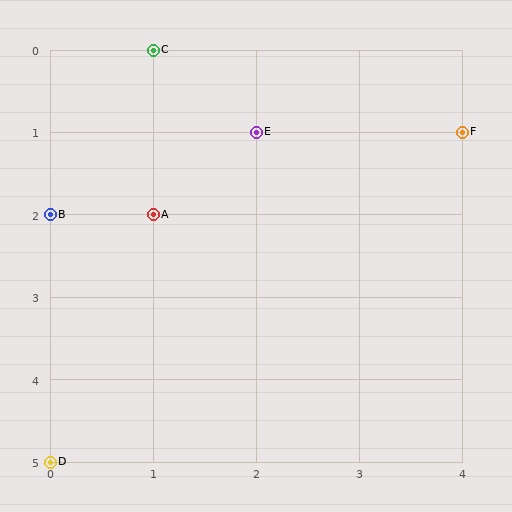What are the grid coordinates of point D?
Point D is at grid coordinates (0, 5).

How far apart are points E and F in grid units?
Points E and F are 2 columns apart.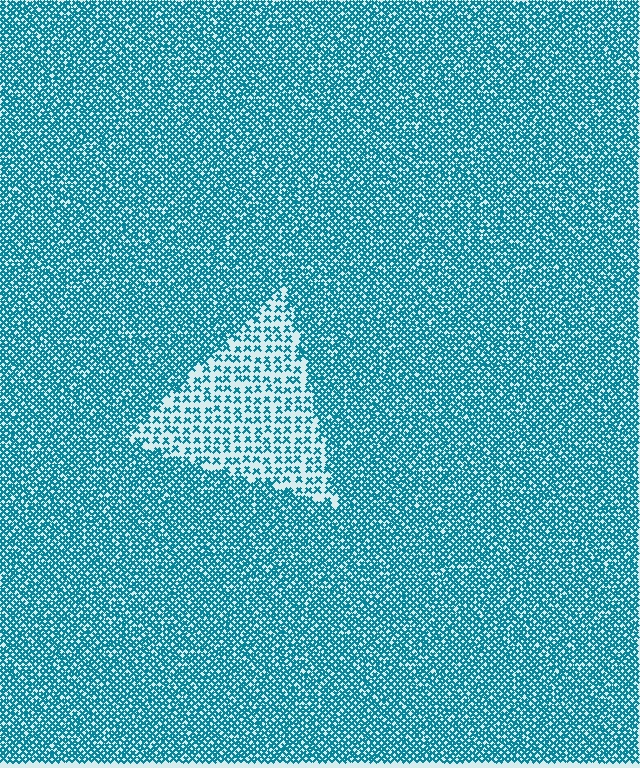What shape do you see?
I see a triangle.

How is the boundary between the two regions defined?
The boundary is defined by a change in element density (approximately 2.4x ratio). All elements are the same color, size, and shape.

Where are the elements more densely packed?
The elements are more densely packed outside the triangle boundary.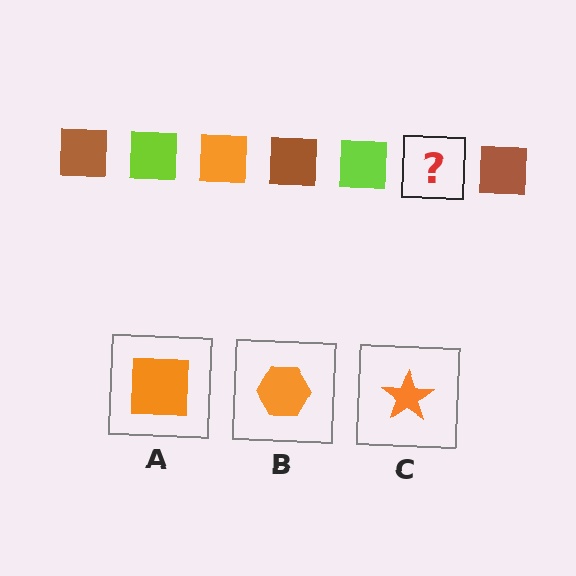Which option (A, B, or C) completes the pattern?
A.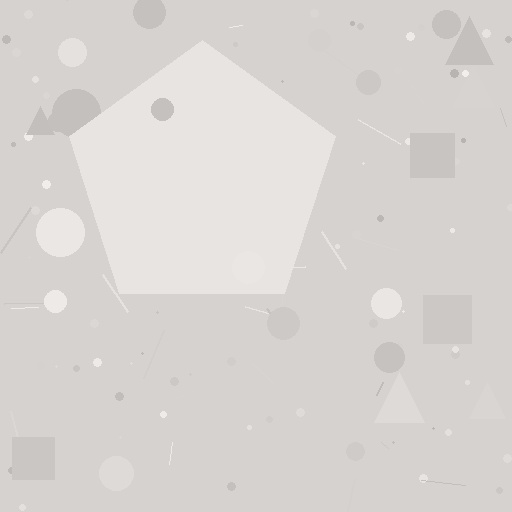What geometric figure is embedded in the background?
A pentagon is embedded in the background.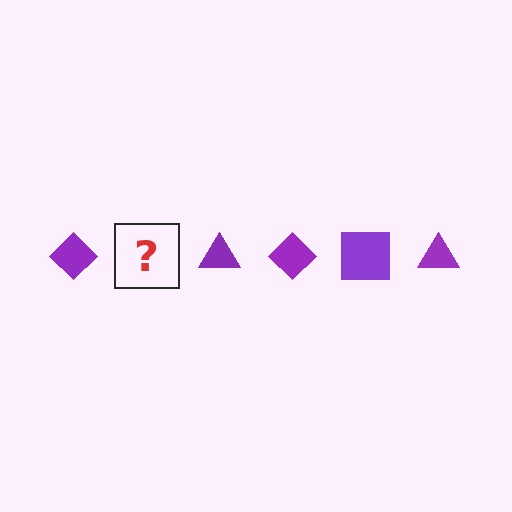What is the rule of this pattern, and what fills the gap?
The rule is that the pattern cycles through diamond, square, triangle shapes in purple. The gap should be filled with a purple square.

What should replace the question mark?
The question mark should be replaced with a purple square.